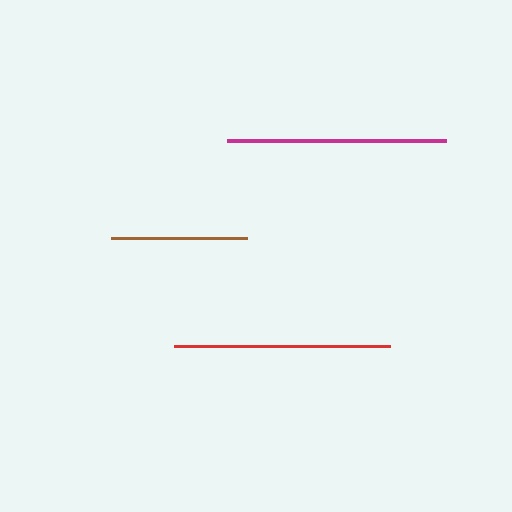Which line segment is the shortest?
The brown line is the shortest at approximately 136 pixels.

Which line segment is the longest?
The magenta line is the longest at approximately 219 pixels.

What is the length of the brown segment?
The brown segment is approximately 136 pixels long.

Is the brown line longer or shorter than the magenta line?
The magenta line is longer than the brown line.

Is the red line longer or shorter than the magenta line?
The magenta line is longer than the red line.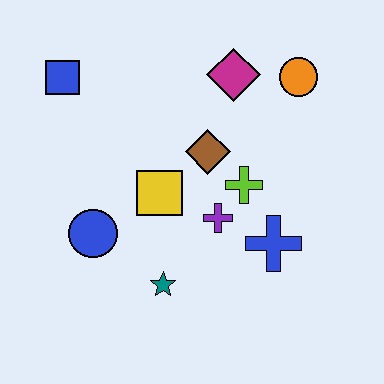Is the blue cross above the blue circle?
No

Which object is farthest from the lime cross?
The blue square is farthest from the lime cross.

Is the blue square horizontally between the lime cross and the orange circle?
No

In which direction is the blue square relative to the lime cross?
The blue square is to the left of the lime cross.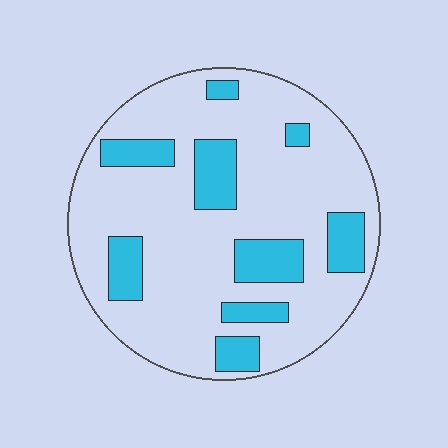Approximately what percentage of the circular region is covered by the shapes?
Approximately 20%.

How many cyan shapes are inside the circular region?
9.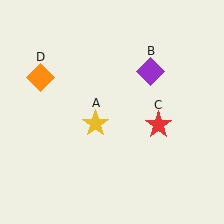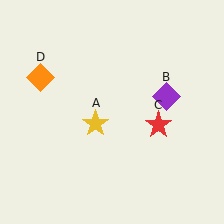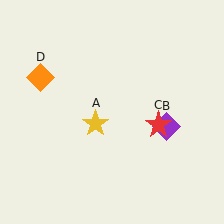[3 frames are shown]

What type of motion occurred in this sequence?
The purple diamond (object B) rotated clockwise around the center of the scene.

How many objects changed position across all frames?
1 object changed position: purple diamond (object B).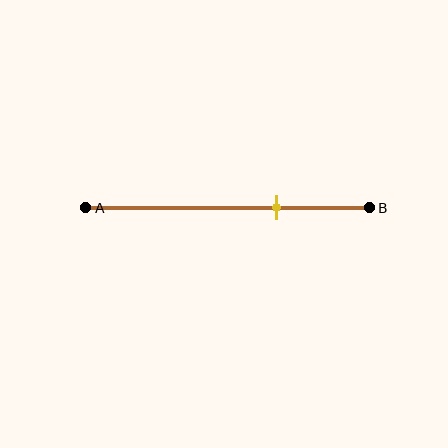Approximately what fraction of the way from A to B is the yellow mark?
The yellow mark is approximately 65% of the way from A to B.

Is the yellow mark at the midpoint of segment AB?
No, the mark is at about 65% from A, not at the 50% midpoint.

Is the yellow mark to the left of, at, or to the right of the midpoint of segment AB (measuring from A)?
The yellow mark is to the right of the midpoint of segment AB.